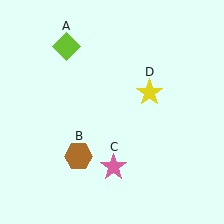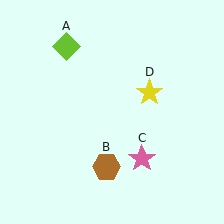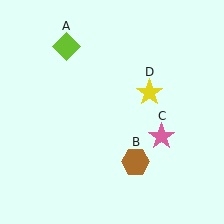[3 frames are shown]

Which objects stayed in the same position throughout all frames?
Lime diamond (object A) and yellow star (object D) remained stationary.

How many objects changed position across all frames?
2 objects changed position: brown hexagon (object B), pink star (object C).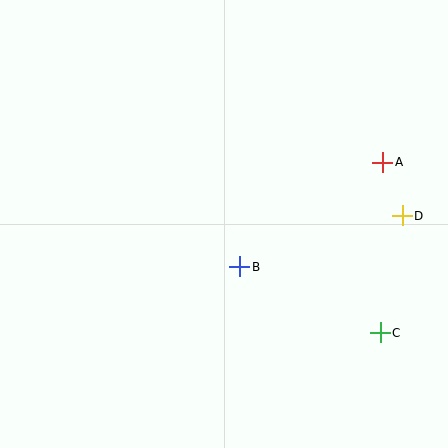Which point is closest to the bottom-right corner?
Point C is closest to the bottom-right corner.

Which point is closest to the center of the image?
Point B at (240, 267) is closest to the center.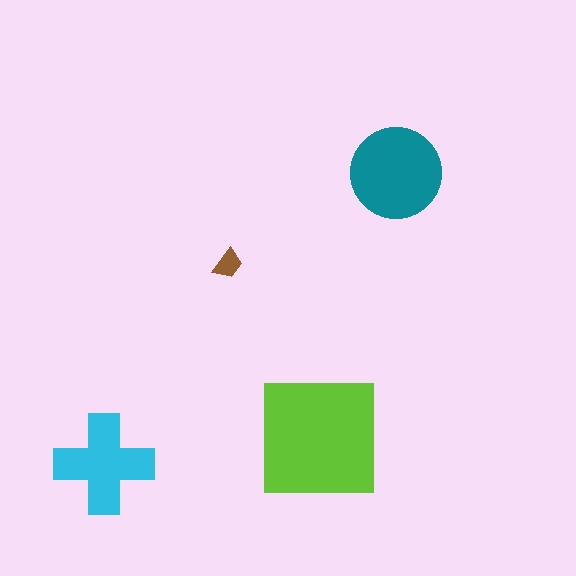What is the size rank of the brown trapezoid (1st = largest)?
4th.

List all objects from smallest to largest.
The brown trapezoid, the cyan cross, the teal circle, the lime square.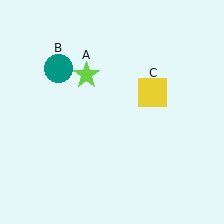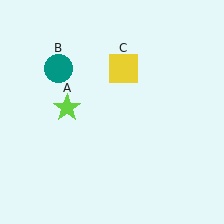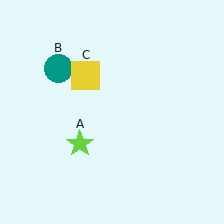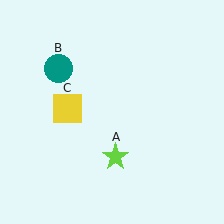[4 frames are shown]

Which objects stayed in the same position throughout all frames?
Teal circle (object B) remained stationary.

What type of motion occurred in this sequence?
The lime star (object A), yellow square (object C) rotated counterclockwise around the center of the scene.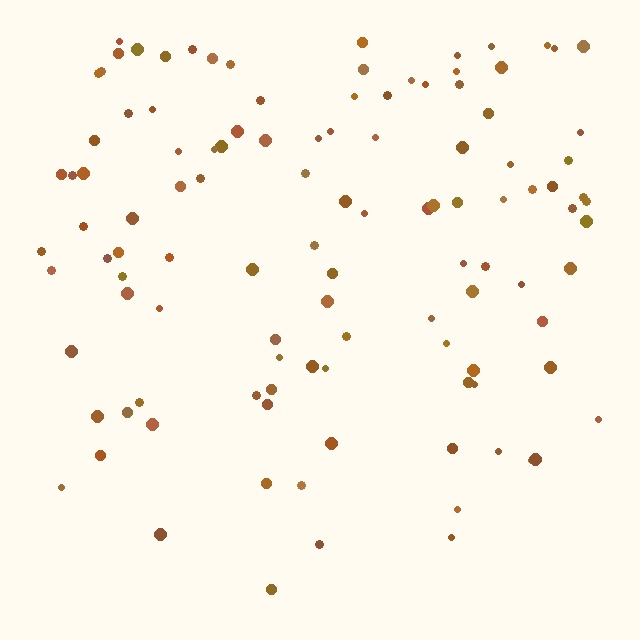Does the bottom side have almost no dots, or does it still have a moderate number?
Still a moderate number, just noticeably fewer than the top.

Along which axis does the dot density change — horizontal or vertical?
Vertical.